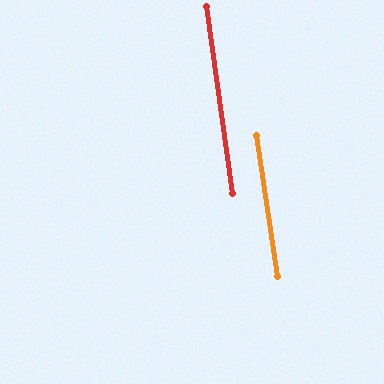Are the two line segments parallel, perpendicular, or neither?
Parallel — their directions differ by only 0.2°.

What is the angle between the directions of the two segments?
Approximately 0 degrees.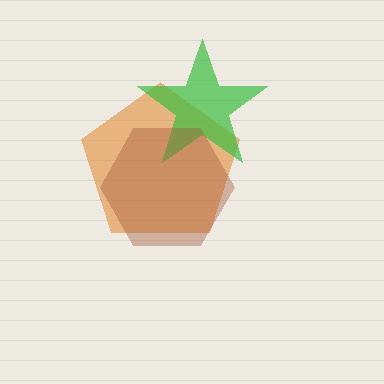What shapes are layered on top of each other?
The layered shapes are: an orange pentagon, a green star, a brown hexagon.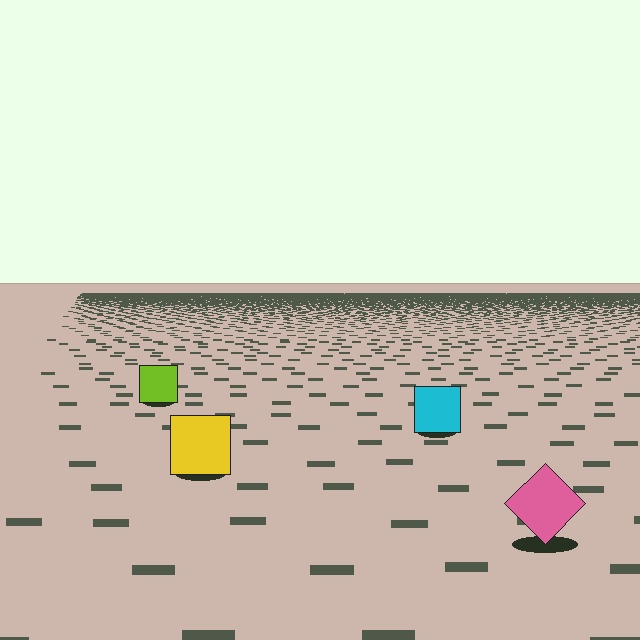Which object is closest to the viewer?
The pink diamond is closest. The texture marks near it are larger and more spread out.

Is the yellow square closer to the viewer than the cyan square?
Yes. The yellow square is closer — you can tell from the texture gradient: the ground texture is coarser near it.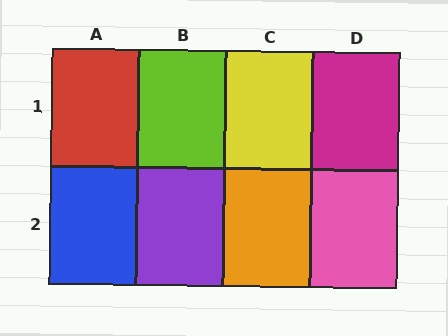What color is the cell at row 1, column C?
Yellow.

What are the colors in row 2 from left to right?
Blue, purple, orange, pink.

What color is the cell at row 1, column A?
Red.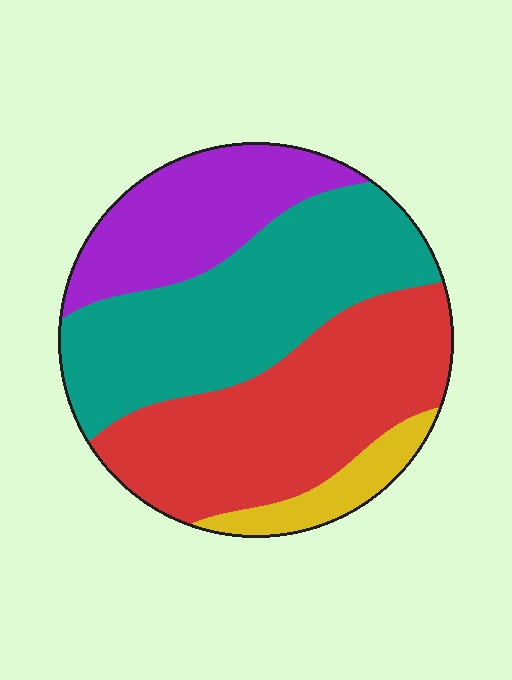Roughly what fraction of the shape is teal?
Teal takes up about three eighths (3/8) of the shape.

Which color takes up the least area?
Yellow, at roughly 10%.